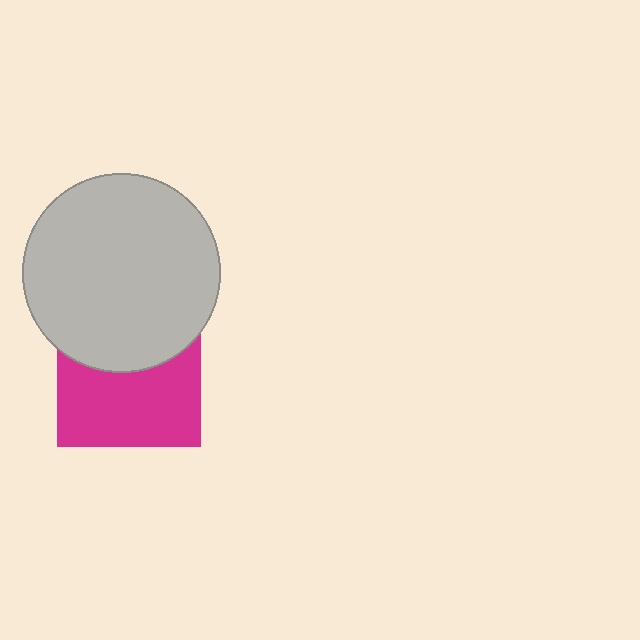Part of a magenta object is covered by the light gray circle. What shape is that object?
It is a square.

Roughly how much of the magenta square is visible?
About half of it is visible (roughly 59%).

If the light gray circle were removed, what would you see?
You would see the complete magenta square.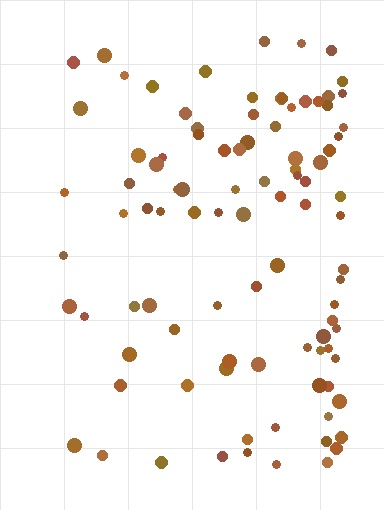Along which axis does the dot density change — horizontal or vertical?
Horizontal.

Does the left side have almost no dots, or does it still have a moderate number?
Still a moderate number, just noticeably fewer than the right.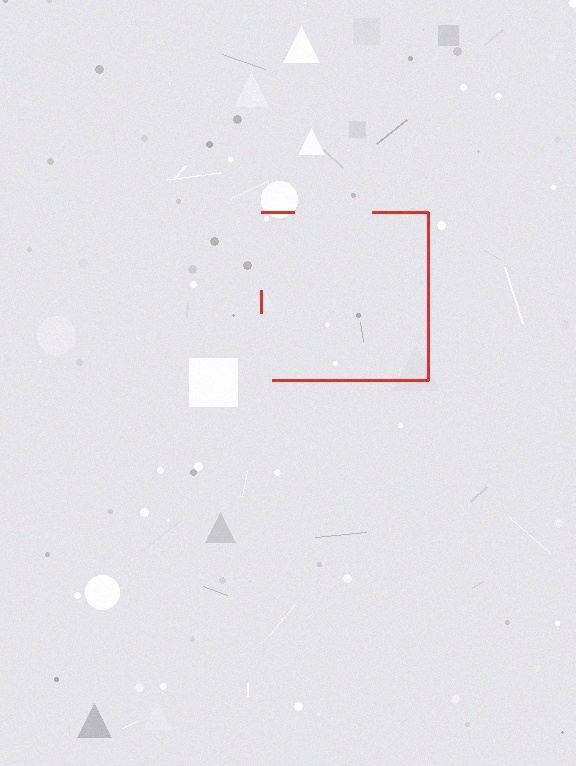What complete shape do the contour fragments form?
The contour fragments form a square.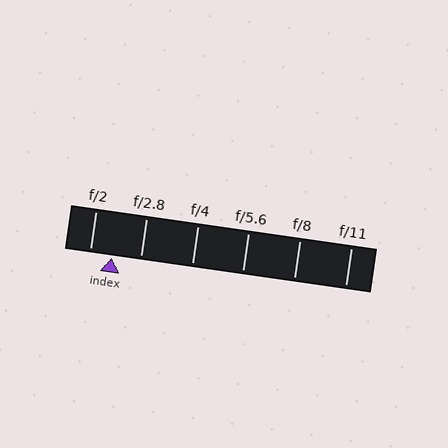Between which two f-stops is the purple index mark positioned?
The index mark is between f/2 and f/2.8.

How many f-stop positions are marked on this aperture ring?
There are 6 f-stop positions marked.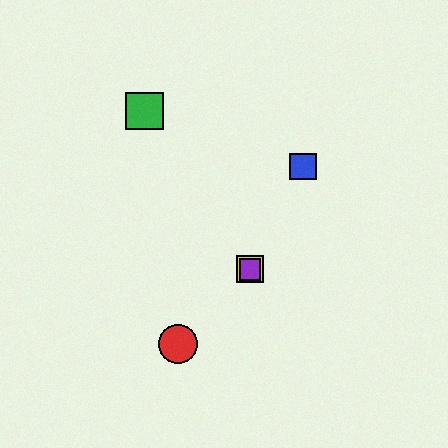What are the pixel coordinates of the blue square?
The blue square is at (303, 166).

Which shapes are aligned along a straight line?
The blue square, the yellow square, the purple square are aligned along a straight line.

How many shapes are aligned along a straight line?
3 shapes (the blue square, the yellow square, the purple square) are aligned along a straight line.